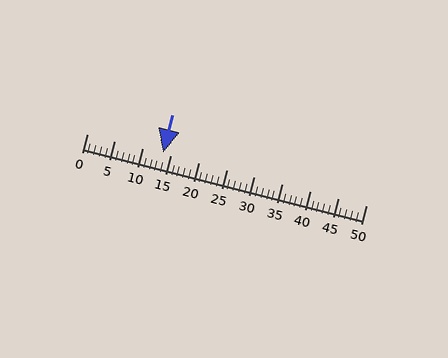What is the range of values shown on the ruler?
The ruler shows values from 0 to 50.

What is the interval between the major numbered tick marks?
The major tick marks are spaced 5 units apart.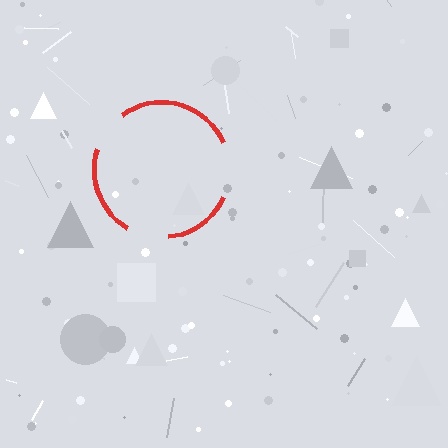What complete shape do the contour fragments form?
The contour fragments form a circle.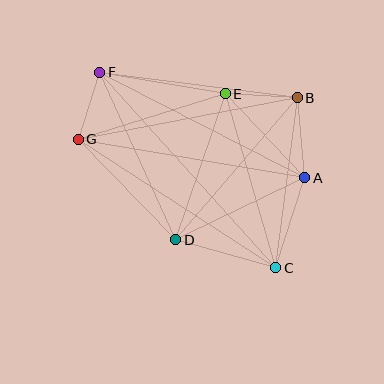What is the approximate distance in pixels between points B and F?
The distance between B and F is approximately 199 pixels.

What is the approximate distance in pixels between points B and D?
The distance between B and D is approximately 187 pixels.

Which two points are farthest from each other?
Points C and F are farthest from each other.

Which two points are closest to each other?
Points F and G are closest to each other.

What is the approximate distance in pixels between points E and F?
The distance between E and F is approximately 127 pixels.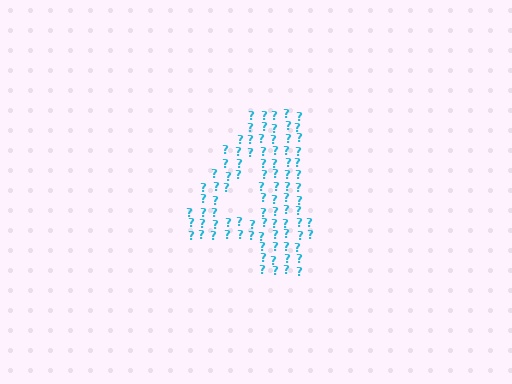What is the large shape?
The large shape is the digit 4.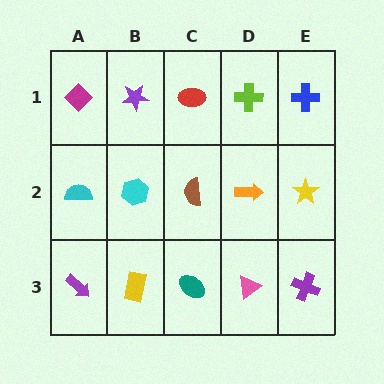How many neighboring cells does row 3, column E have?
2.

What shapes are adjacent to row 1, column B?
A cyan hexagon (row 2, column B), a magenta diamond (row 1, column A), a red ellipse (row 1, column C).